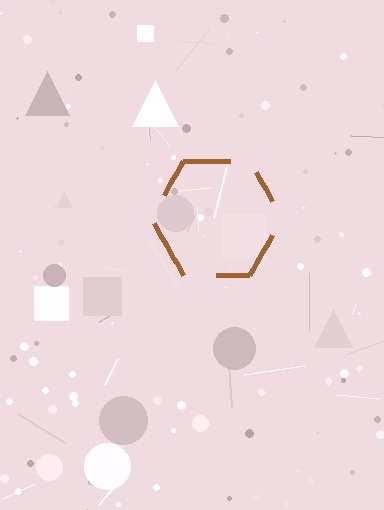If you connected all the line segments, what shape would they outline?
They would outline a hexagon.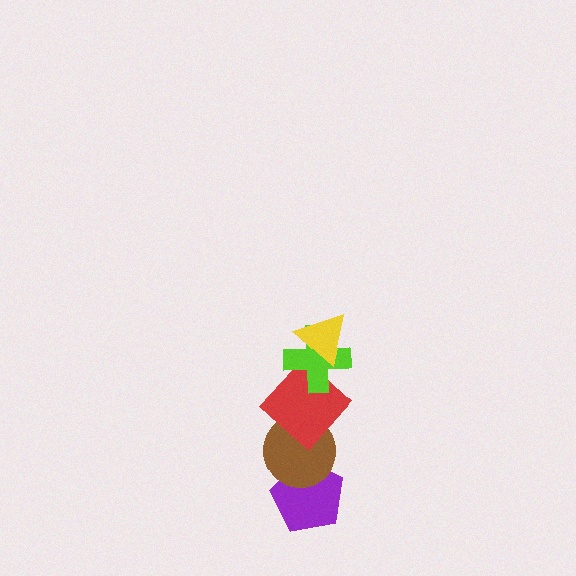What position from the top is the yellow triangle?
The yellow triangle is 1st from the top.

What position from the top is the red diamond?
The red diamond is 3rd from the top.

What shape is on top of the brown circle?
The red diamond is on top of the brown circle.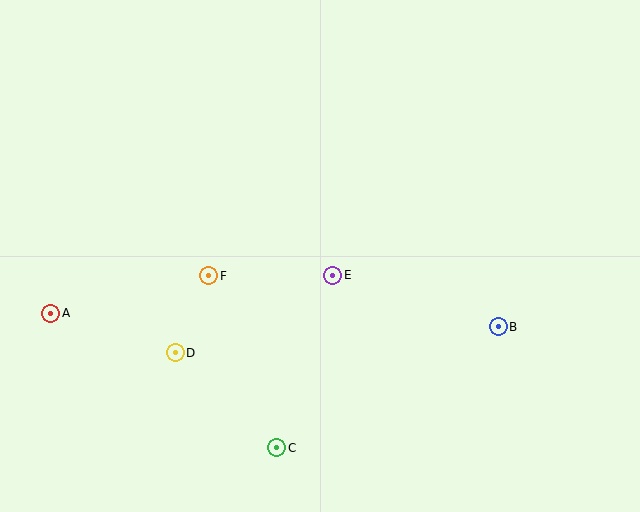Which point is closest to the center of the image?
Point E at (333, 275) is closest to the center.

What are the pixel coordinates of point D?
Point D is at (175, 353).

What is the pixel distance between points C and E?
The distance between C and E is 181 pixels.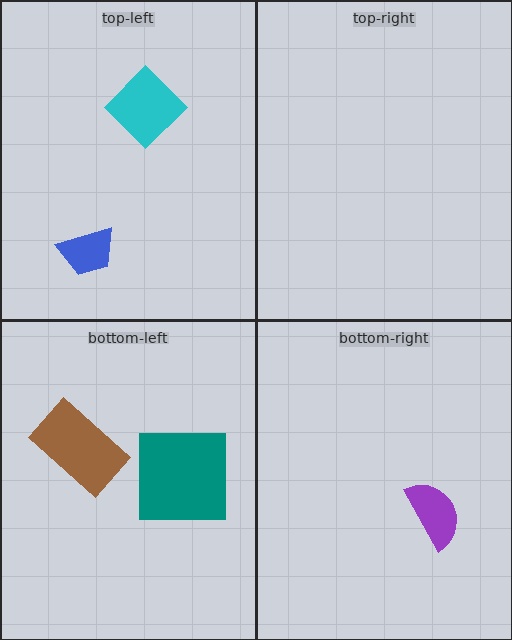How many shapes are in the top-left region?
2.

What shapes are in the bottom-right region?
The purple semicircle.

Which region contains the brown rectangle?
The bottom-left region.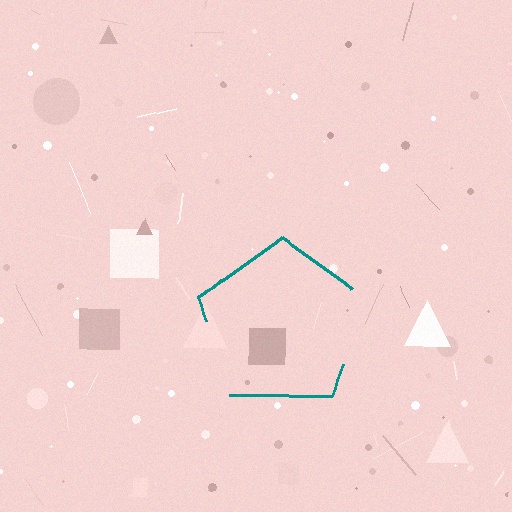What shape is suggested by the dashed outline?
The dashed outline suggests a pentagon.